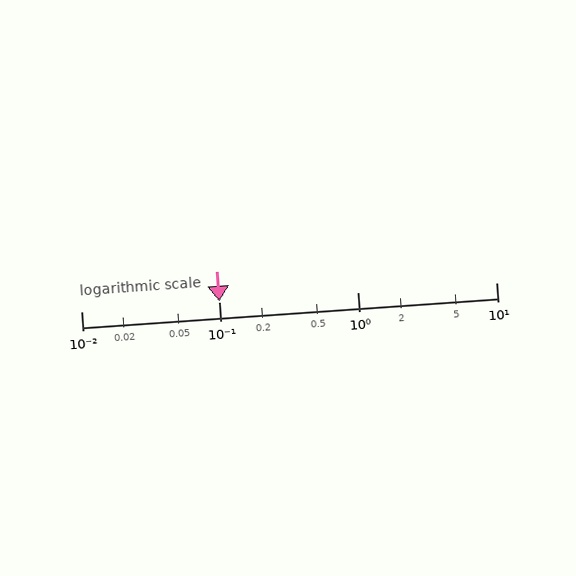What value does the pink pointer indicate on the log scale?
The pointer indicates approximately 0.099.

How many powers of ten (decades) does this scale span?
The scale spans 3 decades, from 0.01 to 10.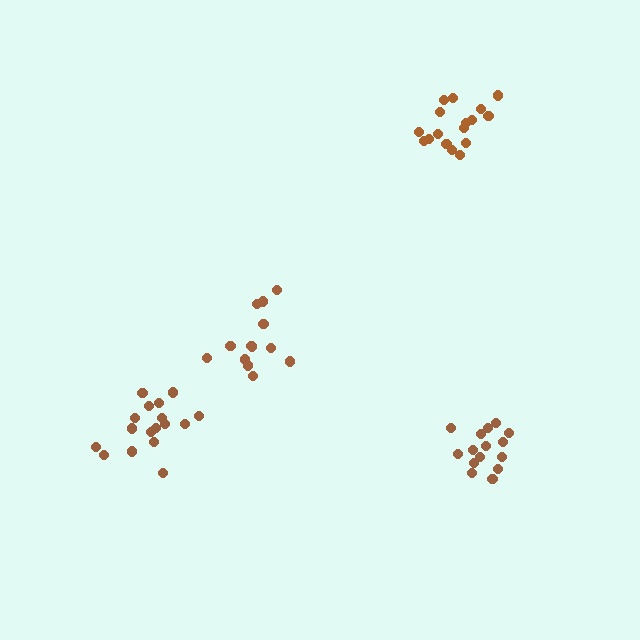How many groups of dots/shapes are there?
There are 4 groups.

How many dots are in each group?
Group 1: 15 dots, Group 2: 17 dots, Group 3: 17 dots, Group 4: 15 dots (64 total).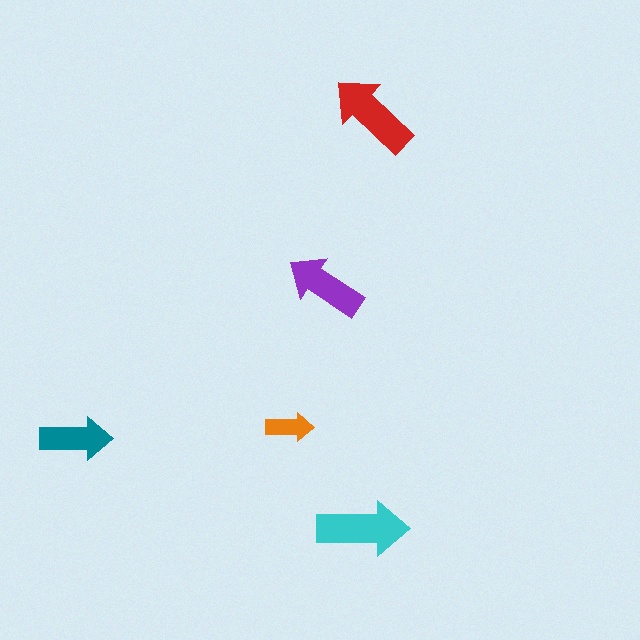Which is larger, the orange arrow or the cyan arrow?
The cyan one.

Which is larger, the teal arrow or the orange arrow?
The teal one.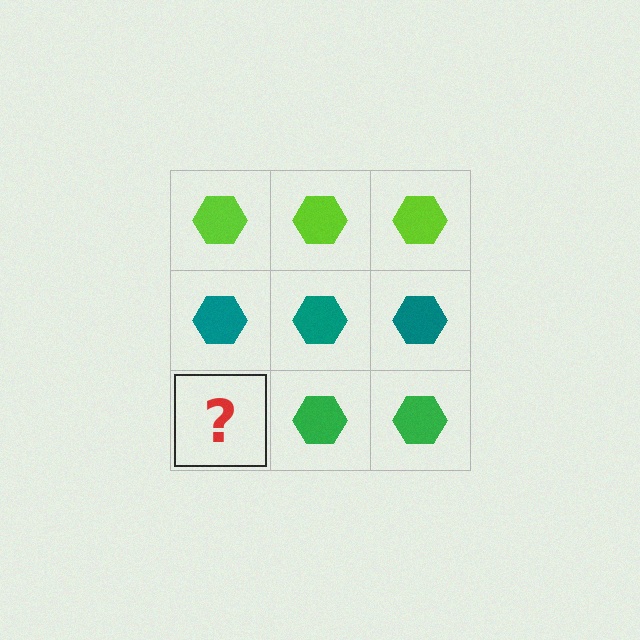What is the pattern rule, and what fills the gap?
The rule is that each row has a consistent color. The gap should be filled with a green hexagon.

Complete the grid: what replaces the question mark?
The question mark should be replaced with a green hexagon.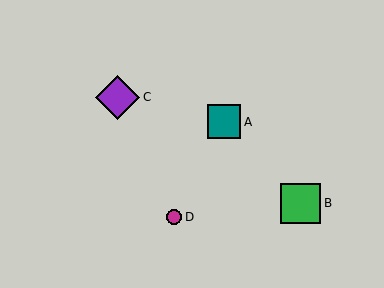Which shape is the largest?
The purple diamond (labeled C) is the largest.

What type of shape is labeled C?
Shape C is a purple diamond.